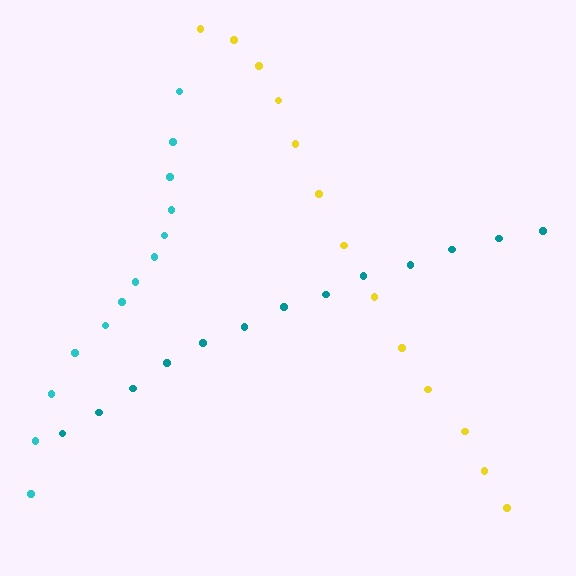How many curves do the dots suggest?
There are 3 distinct paths.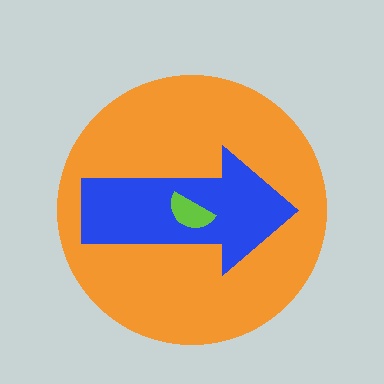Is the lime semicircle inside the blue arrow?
Yes.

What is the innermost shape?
The lime semicircle.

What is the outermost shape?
The orange circle.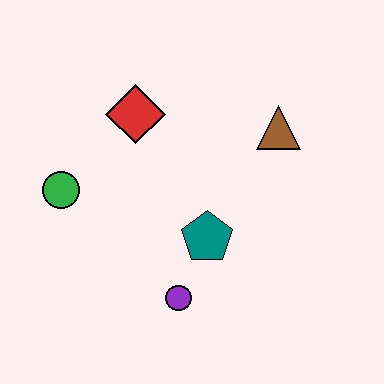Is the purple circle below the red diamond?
Yes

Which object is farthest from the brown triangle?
The green circle is farthest from the brown triangle.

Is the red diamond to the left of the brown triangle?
Yes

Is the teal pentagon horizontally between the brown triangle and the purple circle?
Yes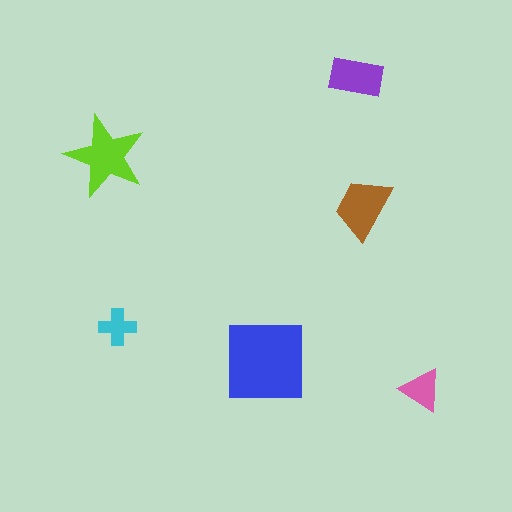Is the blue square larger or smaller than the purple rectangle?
Larger.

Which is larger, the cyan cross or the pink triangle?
The pink triangle.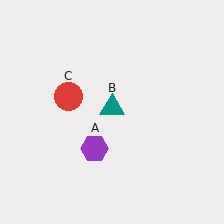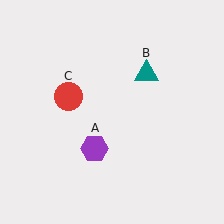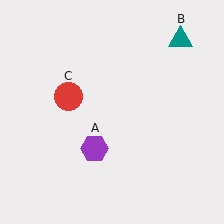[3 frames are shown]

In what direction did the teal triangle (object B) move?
The teal triangle (object B) moved up and to the right.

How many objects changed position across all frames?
1 object changed position: teal triangle (object B).